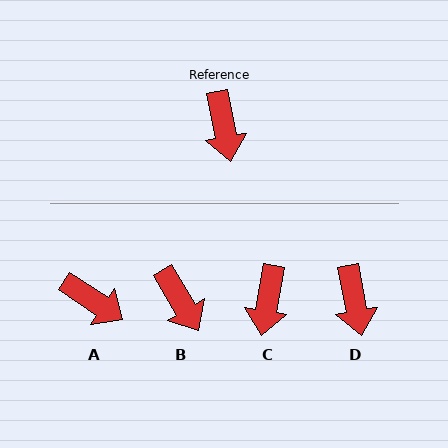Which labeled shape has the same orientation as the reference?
D.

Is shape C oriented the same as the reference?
No, it is off by about 21 degrees.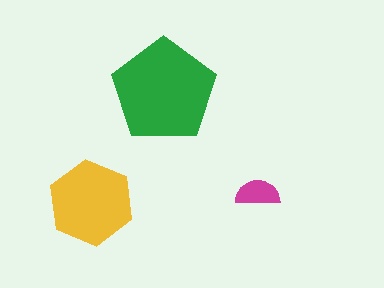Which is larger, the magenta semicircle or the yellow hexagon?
The yellow hexagon.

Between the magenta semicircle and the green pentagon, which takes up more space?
The green pentagon.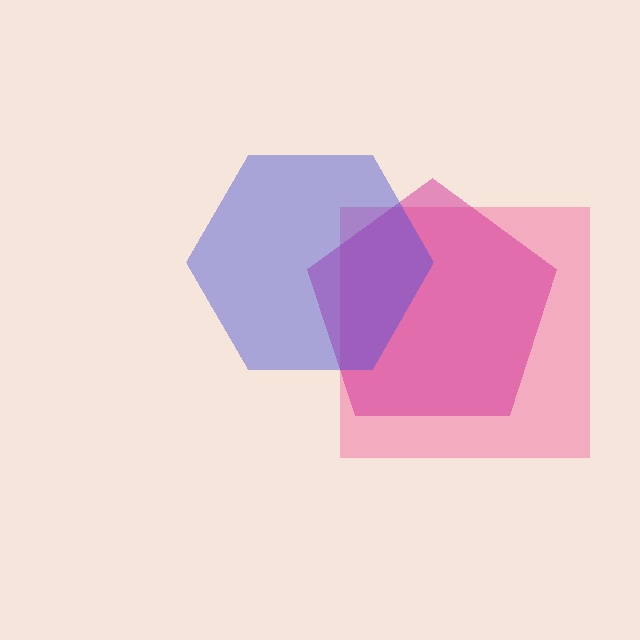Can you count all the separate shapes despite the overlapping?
Yes, there are 3 separate shapes.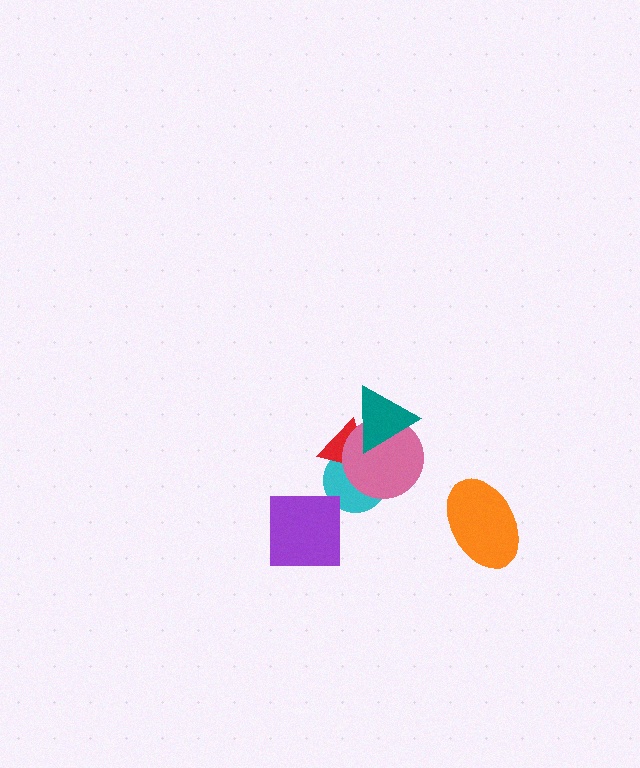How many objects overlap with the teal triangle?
2 objects overlap with the teal triangle.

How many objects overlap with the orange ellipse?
0 objects overlap with the orange ellipse.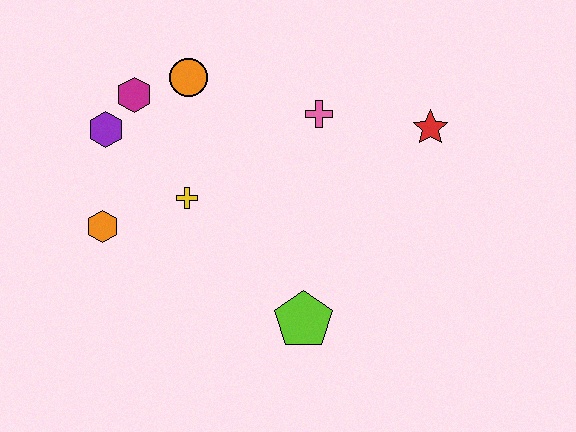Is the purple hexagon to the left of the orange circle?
Yes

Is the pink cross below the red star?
No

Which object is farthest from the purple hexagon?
The red star is farthest from the purple hexagon.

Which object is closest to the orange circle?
The magenta hexagon is closest to the orange circle.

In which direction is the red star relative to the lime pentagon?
The red star is above the lime pentagon.